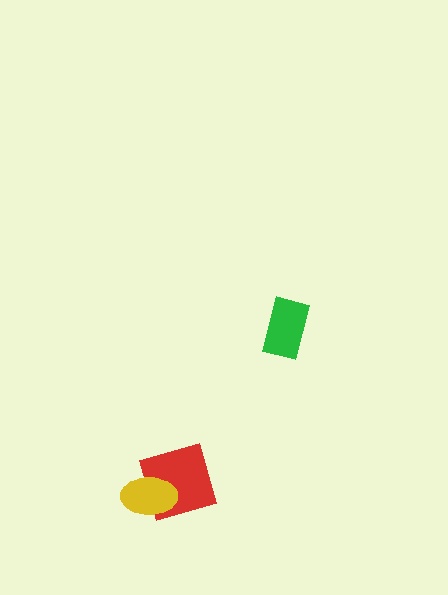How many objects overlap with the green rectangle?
0 objects overlap with the green rectangle.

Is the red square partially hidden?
Yes, it is partially covered by another shape.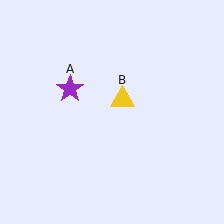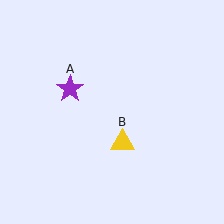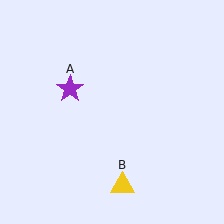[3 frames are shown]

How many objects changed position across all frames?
1 object changed position: yellow triangle (object B).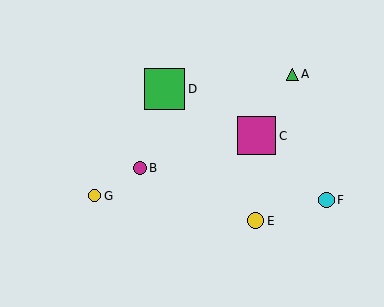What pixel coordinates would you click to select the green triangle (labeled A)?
Click at (292, 74) to select the green triangle A.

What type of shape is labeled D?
Shape D is a green square.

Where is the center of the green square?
The center of the green square is at (164, 89).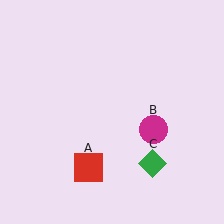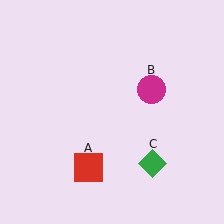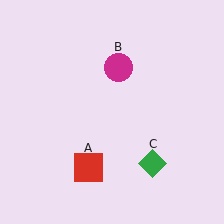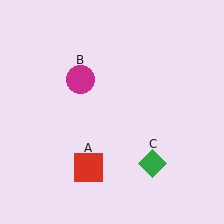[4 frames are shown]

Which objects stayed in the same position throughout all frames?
Red square (object A) and green diamond (object C) remained stationary.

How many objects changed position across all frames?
1 object changed position: magenta circle (object B).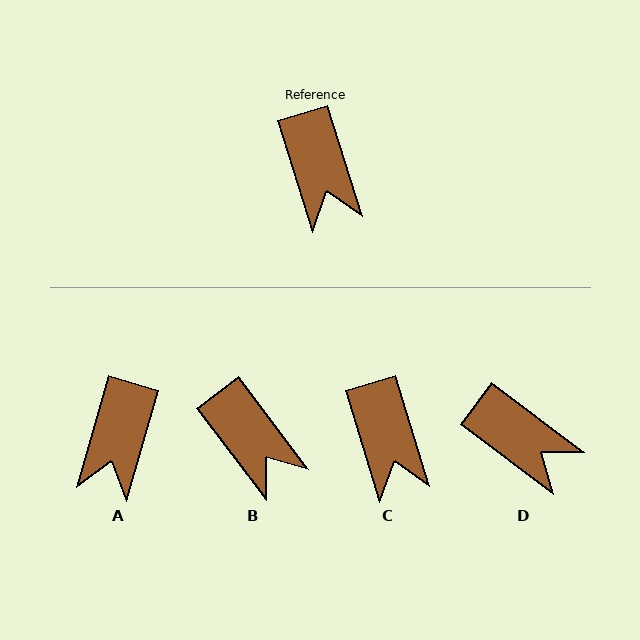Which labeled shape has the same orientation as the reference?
C.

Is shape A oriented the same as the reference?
No, it is off by about 33 degrees.